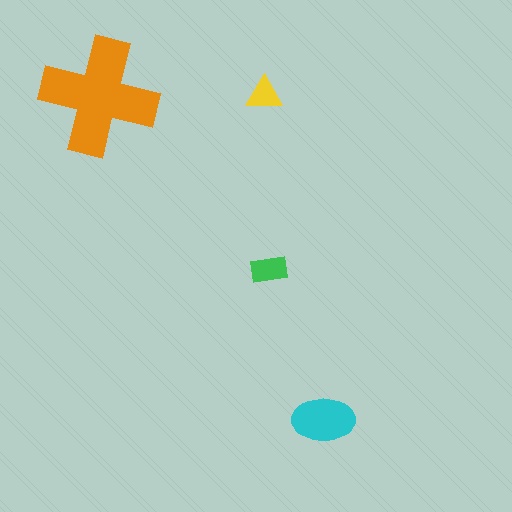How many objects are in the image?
There are 4 objects in the image.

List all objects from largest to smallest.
The orange cross, the cyan ellipse, the green rectangle, the yellow triangle.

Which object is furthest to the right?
The cyan ellipse is rightmost.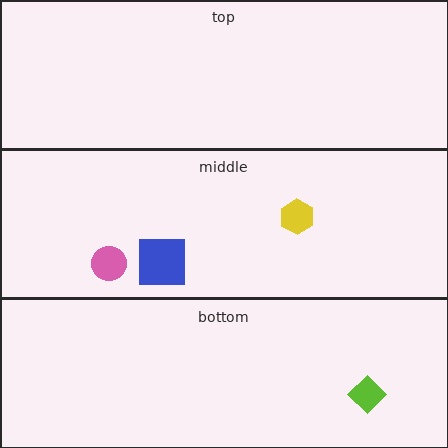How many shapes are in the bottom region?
1.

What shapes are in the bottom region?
The lime diamond.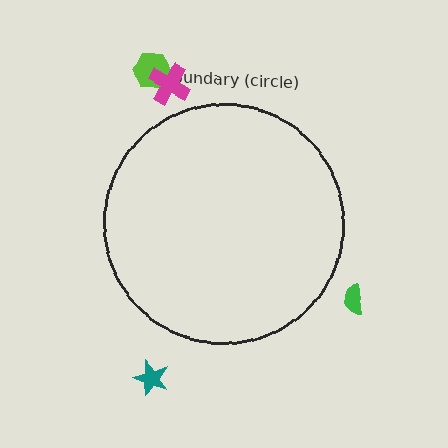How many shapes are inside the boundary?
0 inside, 4 outside.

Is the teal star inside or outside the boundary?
Outside.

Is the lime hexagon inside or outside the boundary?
Outside.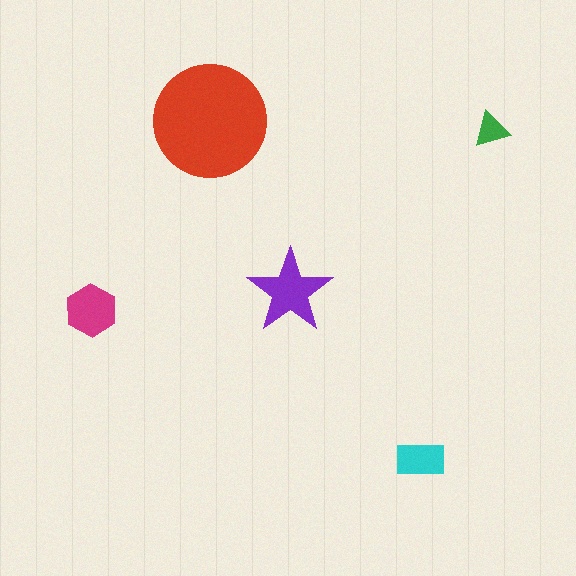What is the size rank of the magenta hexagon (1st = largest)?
3rd.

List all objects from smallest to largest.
The green triangle, the cyan rectangle, the magenta hexagon, the purple star, the red circle.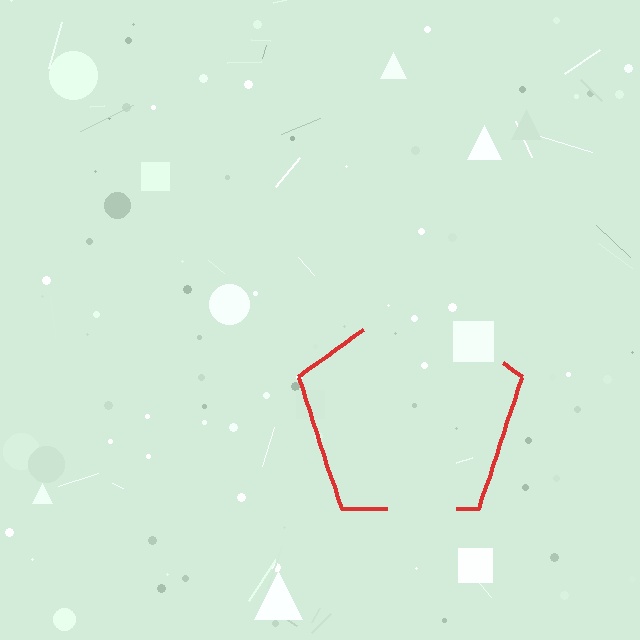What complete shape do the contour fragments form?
The contour fragments form a pentagon.